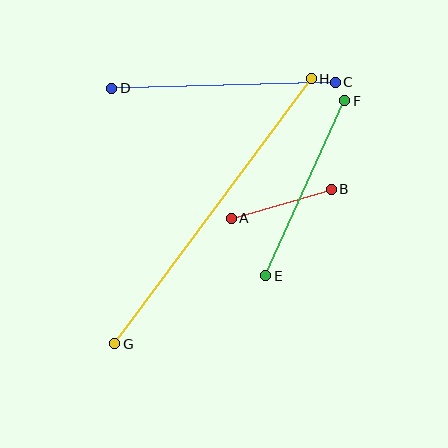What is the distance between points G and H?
The distance is approximately 330 pixels.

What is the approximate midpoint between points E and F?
The midpoint is at approximately (305, 188) pixels.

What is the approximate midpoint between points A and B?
The midpoint is at approximately (281, 204) pixels.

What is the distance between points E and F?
The distance is approximately 192 pixels.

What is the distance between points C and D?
The distance is approximately 224 pixels.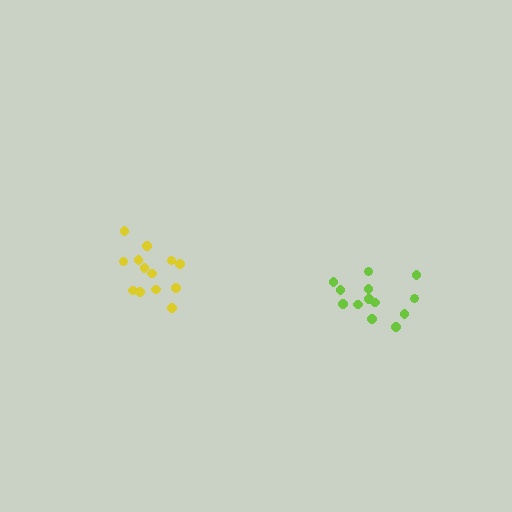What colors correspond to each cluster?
The clusters are colored: lime, yellow.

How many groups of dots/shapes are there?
There are 2 groups.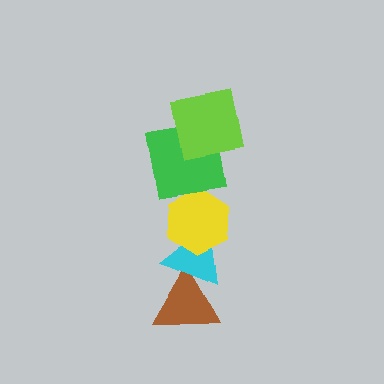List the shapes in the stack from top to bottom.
From top to bottom: the lime square, the green square, the yellow hexagon, the cyan triangle, the brown triangle.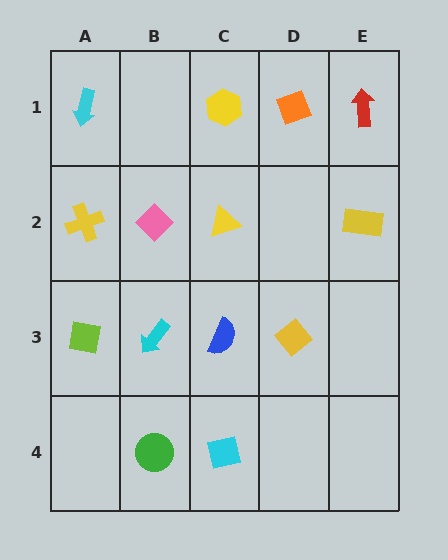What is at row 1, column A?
A cyan arrow.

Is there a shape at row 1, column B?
No, that cell is empty.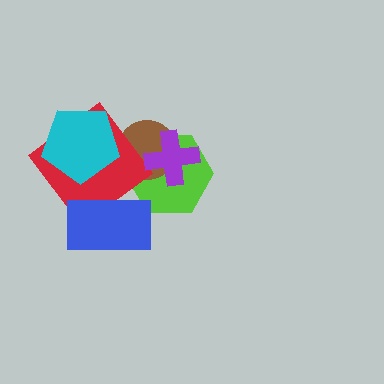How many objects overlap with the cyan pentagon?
1 object overlaps with the cyan pentagon.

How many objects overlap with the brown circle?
3 objects overlap with the brown circle.